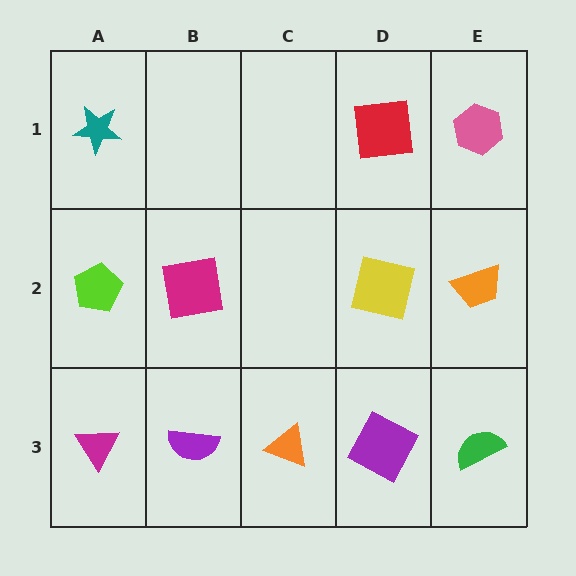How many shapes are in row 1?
3 shapes.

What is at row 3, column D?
A purple square.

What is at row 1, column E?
A pink hexagon.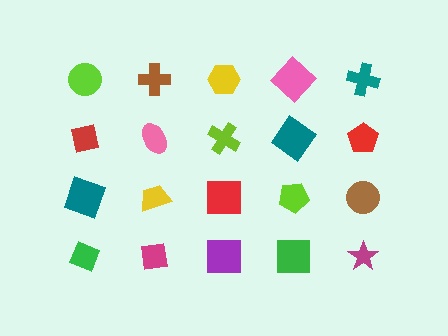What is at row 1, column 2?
A brown cross.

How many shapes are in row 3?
5 shapes.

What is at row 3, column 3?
A red square.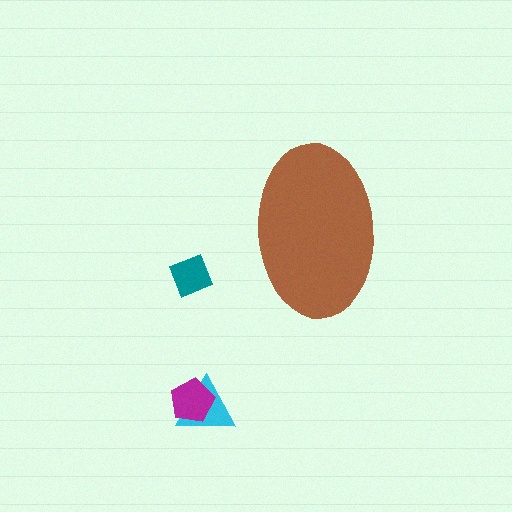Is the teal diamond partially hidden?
No, the teal diamond is fully visible.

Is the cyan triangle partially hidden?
No, the cyan triangle is fully visible.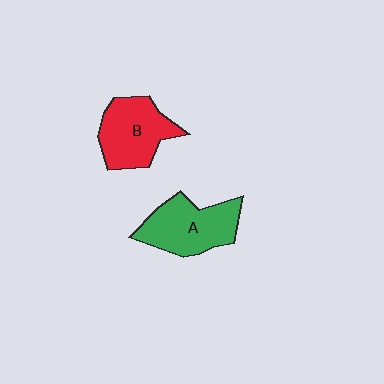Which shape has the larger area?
Shape A (green).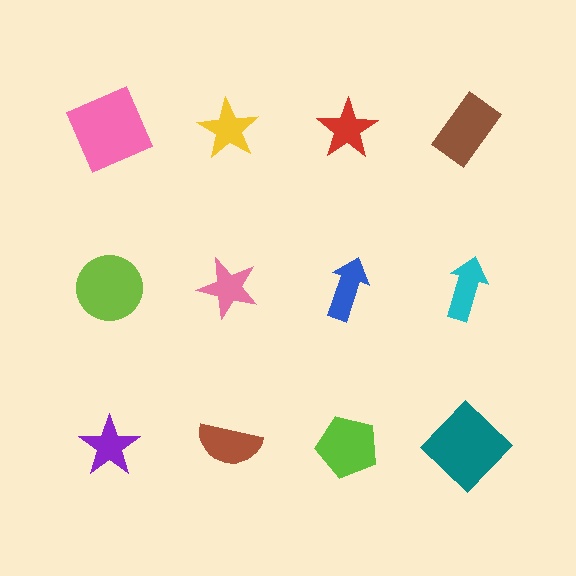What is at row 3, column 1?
A purple star.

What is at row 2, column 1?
A lime circle.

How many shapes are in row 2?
4 shapes.